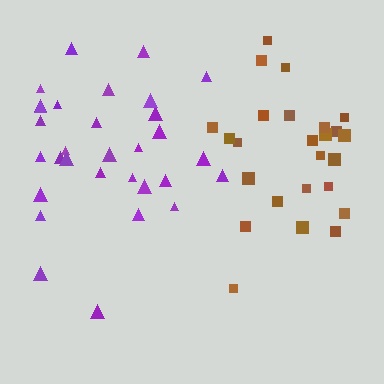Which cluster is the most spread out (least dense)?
Purple.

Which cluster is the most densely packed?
Brown.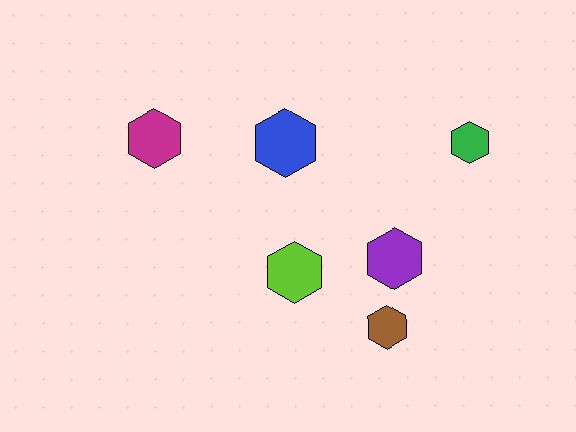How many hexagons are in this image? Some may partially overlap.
There are 6 hexagons.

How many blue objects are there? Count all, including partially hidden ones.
There is 1 blue object.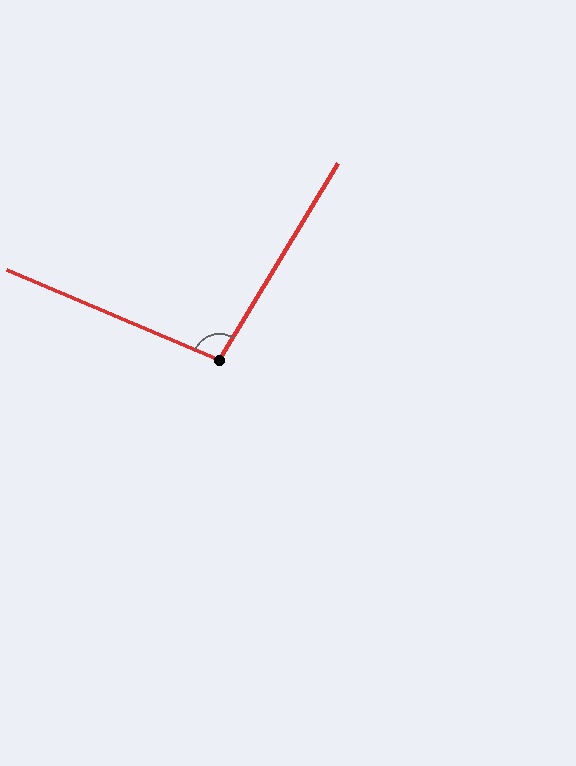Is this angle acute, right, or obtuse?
It is obtuse.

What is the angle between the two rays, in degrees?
Approximately 98 degrees.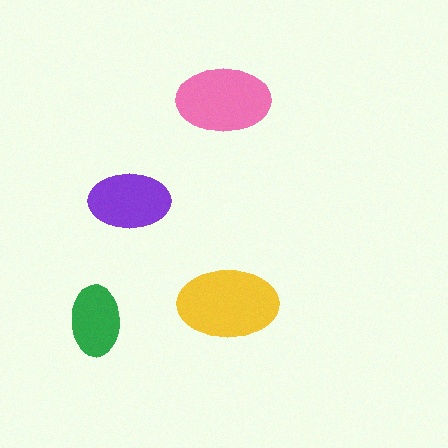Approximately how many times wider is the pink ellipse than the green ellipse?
About 1.5 times wider.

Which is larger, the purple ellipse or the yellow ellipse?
The yellow one.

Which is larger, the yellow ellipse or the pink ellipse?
The yellow one.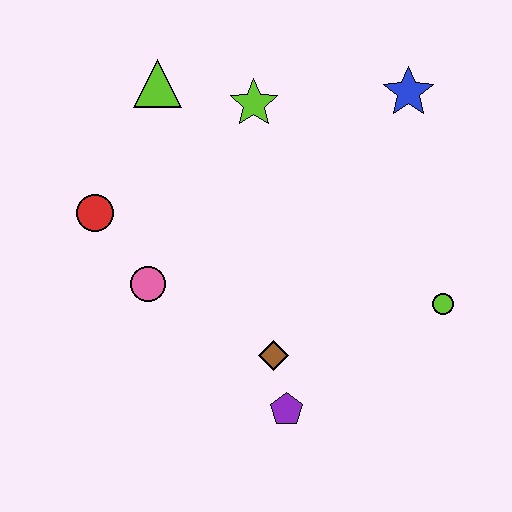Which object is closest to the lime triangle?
The lime star is closest to the lime triangle.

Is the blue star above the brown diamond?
Yes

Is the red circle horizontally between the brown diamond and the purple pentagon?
No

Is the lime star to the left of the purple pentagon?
Yes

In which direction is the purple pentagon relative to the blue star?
The purple pentagon is below the blue star.